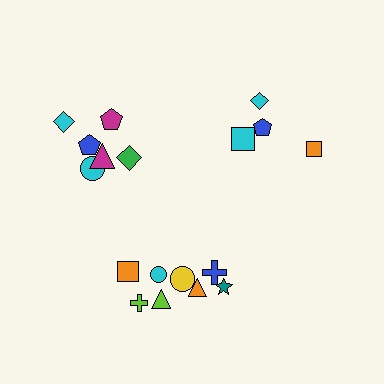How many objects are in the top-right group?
There are 4 objects.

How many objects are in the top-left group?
There are 6 objects.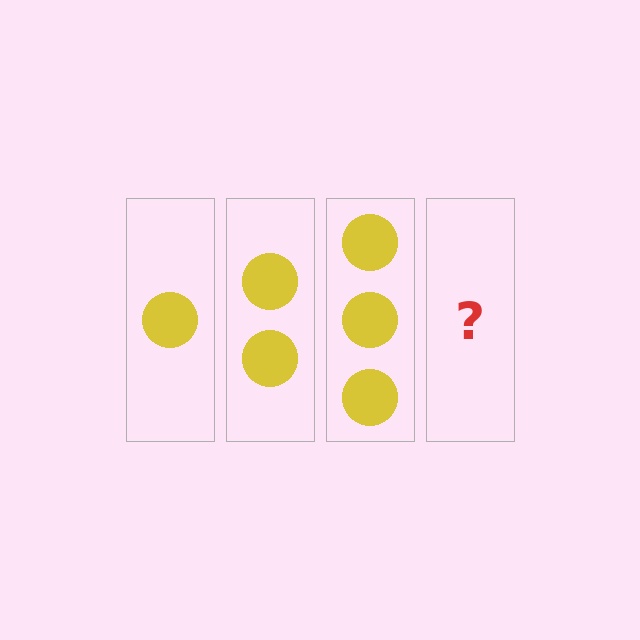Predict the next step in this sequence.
The next step is 4 circles.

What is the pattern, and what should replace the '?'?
The pattern is that each step adds one more circle. The '?' should be 4 circles.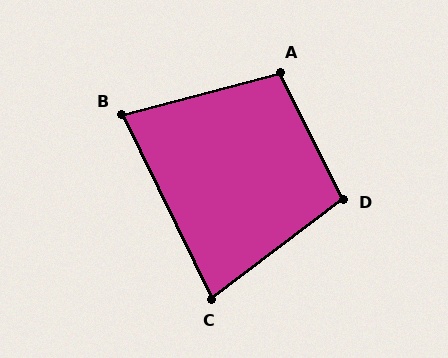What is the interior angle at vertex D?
Approximately 101 degrees (obtuse).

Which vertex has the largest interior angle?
A, at approximately 101 degrees.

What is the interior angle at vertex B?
Approximately 79 degrees (acute).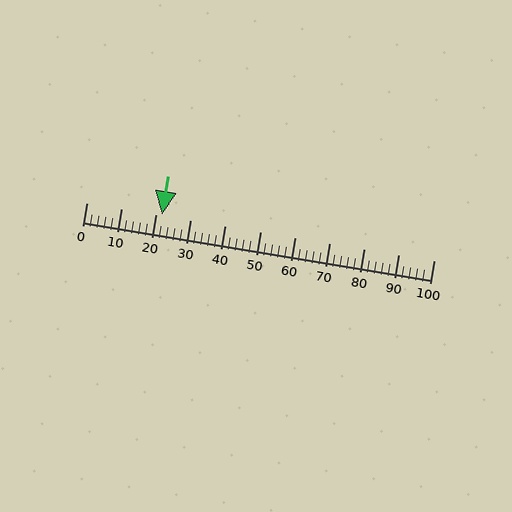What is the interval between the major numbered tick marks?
The major tick marks are spaced 10 units apart.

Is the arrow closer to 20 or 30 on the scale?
The arrow is closer to 20.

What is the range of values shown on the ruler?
The ruler shows values from 0 to 100.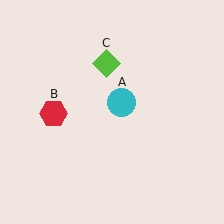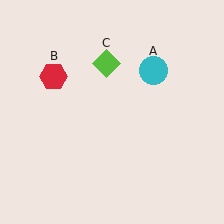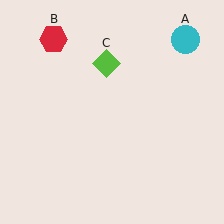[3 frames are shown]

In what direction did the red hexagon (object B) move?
The red hexagon (object B) moved up.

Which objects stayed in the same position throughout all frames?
Lime diamond (object C) remained stationary.